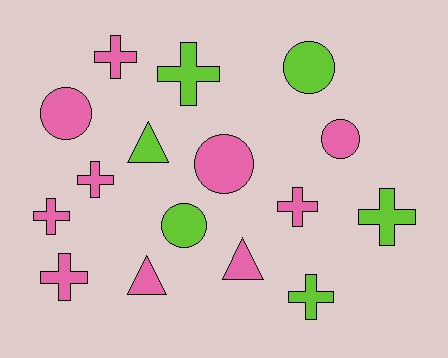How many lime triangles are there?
There is 1 lime triangle.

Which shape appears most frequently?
Cross, with 8 objects.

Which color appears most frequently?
Pink, with 10 objects.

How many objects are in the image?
There are 16 objects.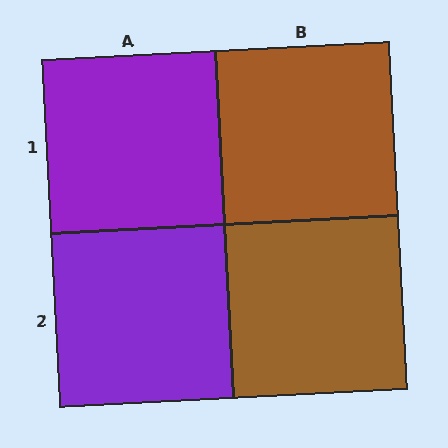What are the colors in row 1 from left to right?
Purple, brown.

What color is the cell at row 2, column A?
Purple.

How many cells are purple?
2 cells are purple.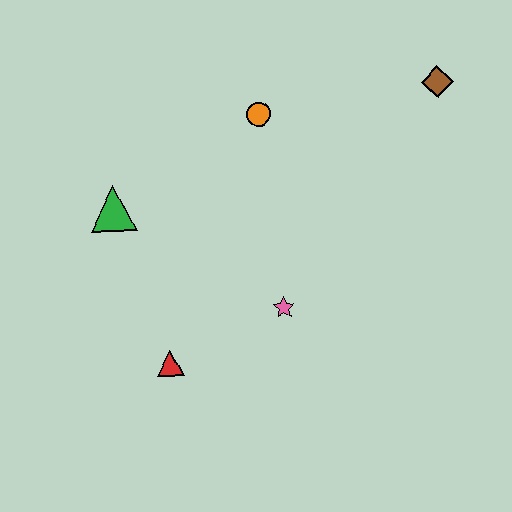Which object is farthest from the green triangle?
The brown diamond is farthest from the green triangle.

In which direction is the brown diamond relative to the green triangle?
The brown diamond is to the right of the green triangle.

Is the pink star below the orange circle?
Yes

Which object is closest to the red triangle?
The pink star is closest to the red triangle.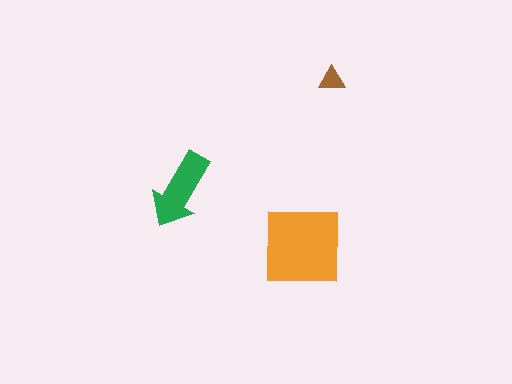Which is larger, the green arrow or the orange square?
The orange square.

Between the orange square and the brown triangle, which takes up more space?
The orange square.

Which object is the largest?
The orange square.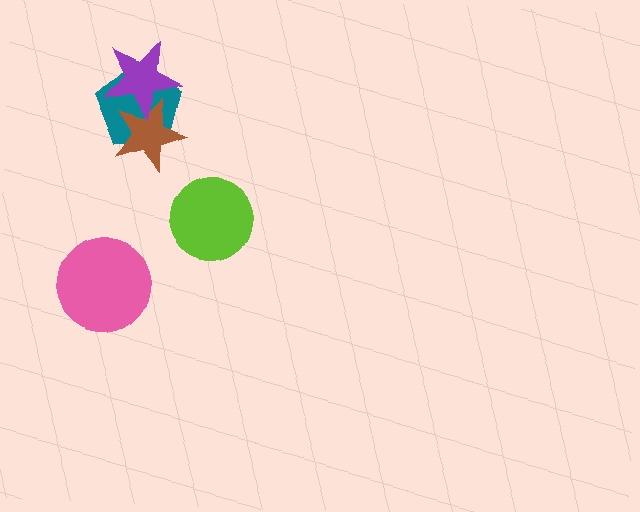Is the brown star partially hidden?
Yes, it is partially covered by another shape.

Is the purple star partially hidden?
No, no other shape covers it.